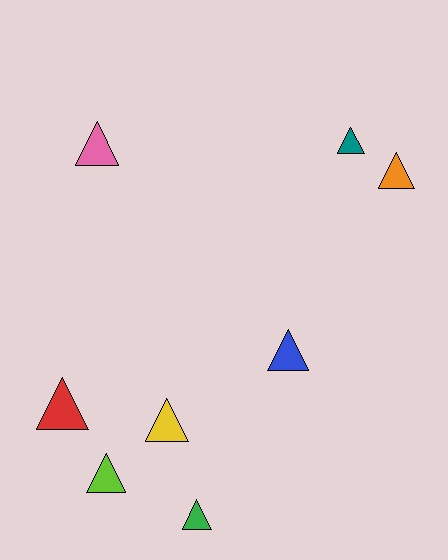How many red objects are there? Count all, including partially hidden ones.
There is 1 red object.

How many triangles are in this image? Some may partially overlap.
There are 8 triangles.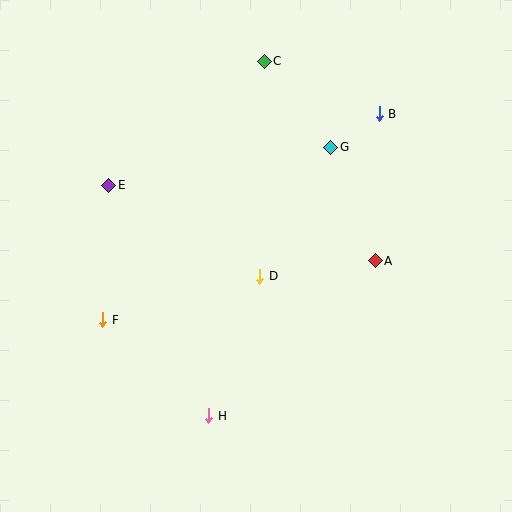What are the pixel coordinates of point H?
Point H is at (209, 416).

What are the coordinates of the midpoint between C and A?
The midpoint between C and A is at (320, 161).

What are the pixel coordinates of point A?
Point A is at (375, 261).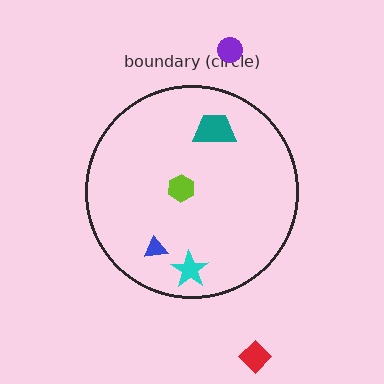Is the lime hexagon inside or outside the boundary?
Inside.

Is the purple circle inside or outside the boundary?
Outside.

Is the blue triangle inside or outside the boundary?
Inside.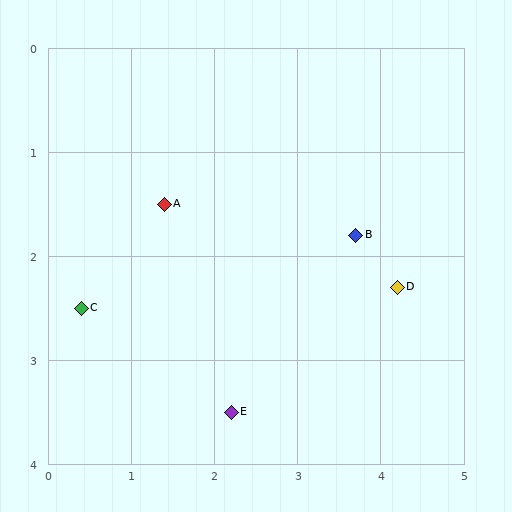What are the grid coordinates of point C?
Point C is at approximately (0.4, 2.5).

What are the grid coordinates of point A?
Point A is at approximately (1.4, 1.5).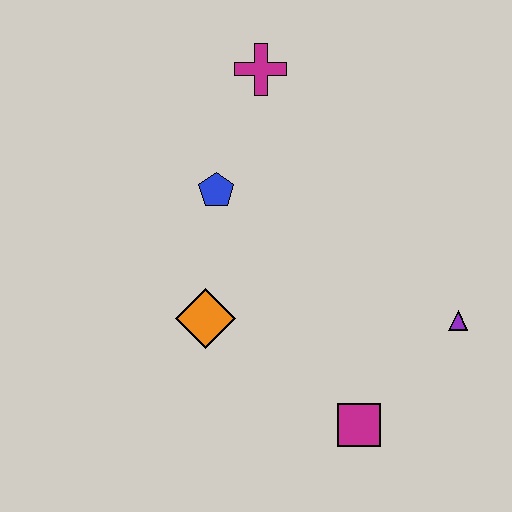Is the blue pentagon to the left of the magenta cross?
Yes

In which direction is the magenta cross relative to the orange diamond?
The magenta cross is above the orange diamond.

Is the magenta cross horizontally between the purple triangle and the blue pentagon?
Yes